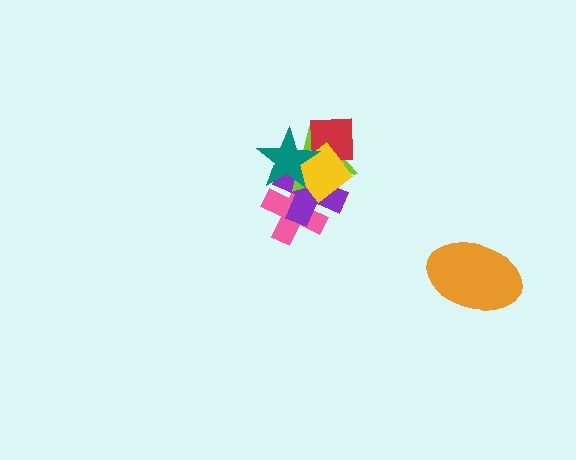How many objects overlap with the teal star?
5 objects overlap with the teal star.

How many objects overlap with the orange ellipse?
0 objects overlap with the orange ellipse.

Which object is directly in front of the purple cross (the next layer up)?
The lime triangle is directly in front of the purple cross.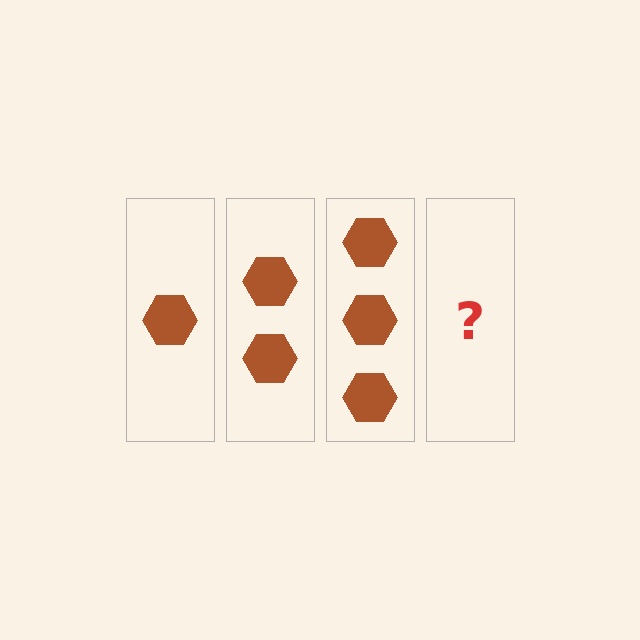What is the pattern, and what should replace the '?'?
The pattern is that each step adds one more hexagon. The '?' should be 4 hexagons.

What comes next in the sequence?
The next element should be 4 hexagons.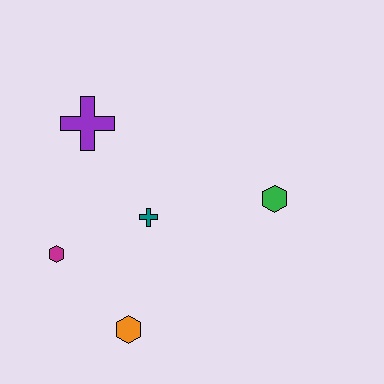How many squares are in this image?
There are no squares.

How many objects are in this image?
There are 5 objects.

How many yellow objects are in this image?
There are no yellow objects.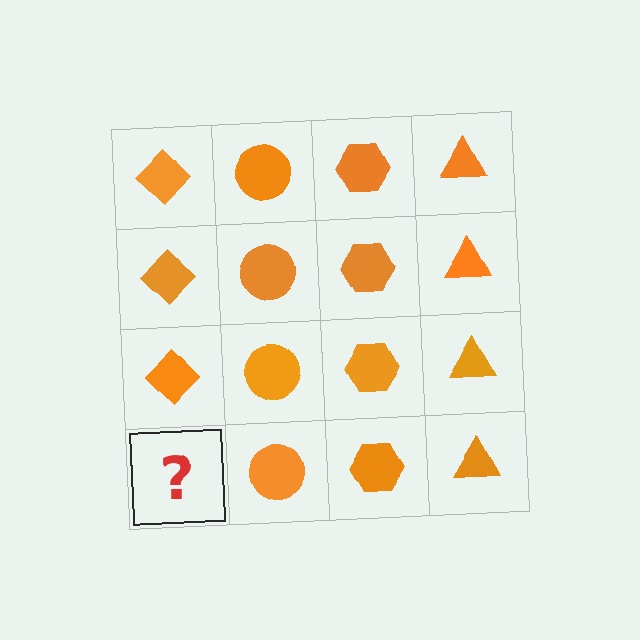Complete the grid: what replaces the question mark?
The question mark should be replaced with an orange diamond.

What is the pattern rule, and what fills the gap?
The rule is that each column has a consistent shape. The gap should be filled with an orange diamond.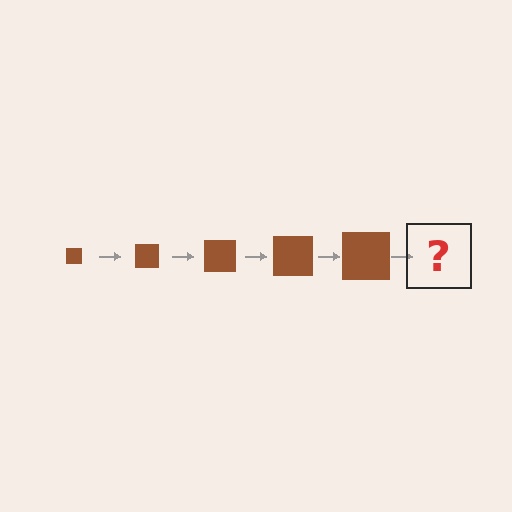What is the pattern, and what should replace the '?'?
The pattern is that the square gets progressively larger each step. The '?' should be a brown square, larger than the previous one.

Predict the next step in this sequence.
The next step is a brown square, larger than the previous one.